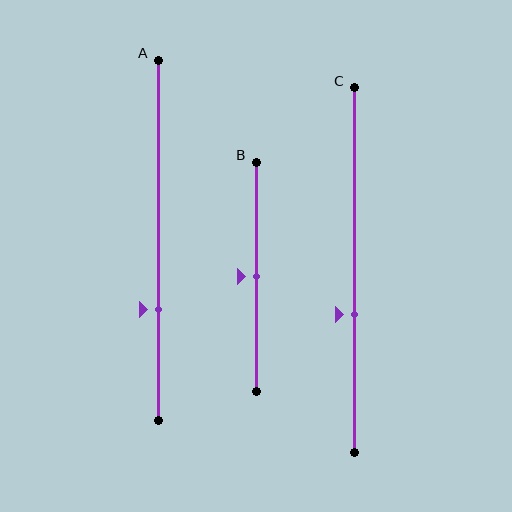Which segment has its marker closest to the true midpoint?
Segment B has its marker closest to the true midpoint.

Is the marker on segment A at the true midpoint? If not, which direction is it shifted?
No, the marker on segment A is shifted downward by about 19% of the segment length.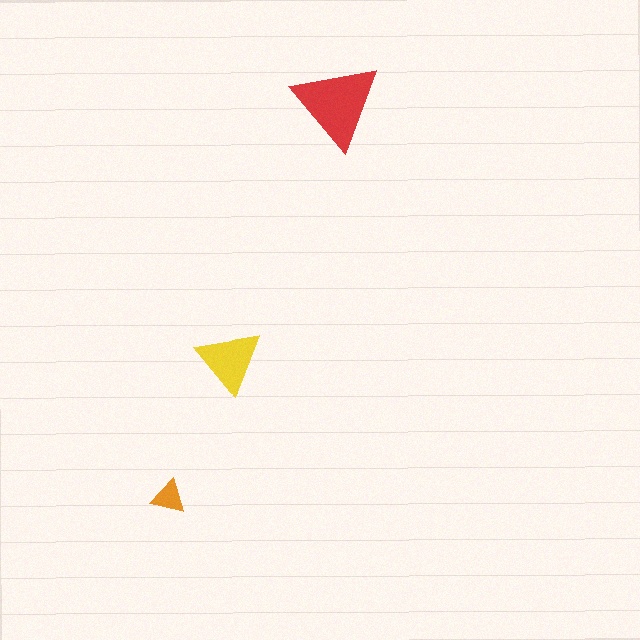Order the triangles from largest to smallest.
the red one, the yellow one, the orange one.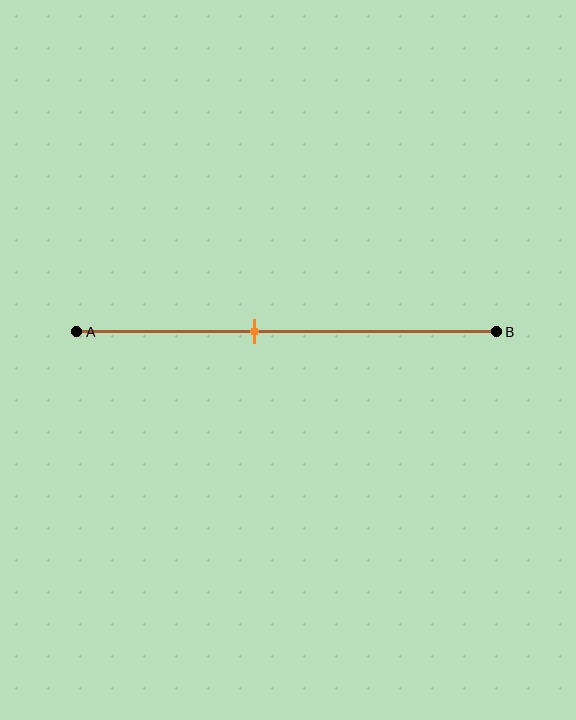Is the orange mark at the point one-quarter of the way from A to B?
No, the mark is at about 40% from A, not at the 25% one-quarter point.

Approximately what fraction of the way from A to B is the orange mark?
The orange mark is approximately 40% of the way from A to B.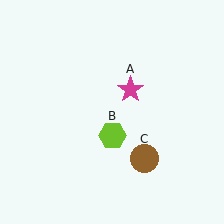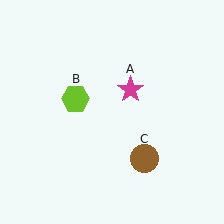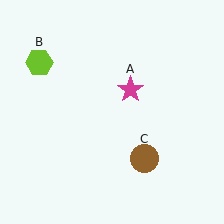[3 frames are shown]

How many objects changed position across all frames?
1 object changed position: lime hexagon (object B).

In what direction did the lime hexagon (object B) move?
The lime hexagon (object B) moved up and to the left.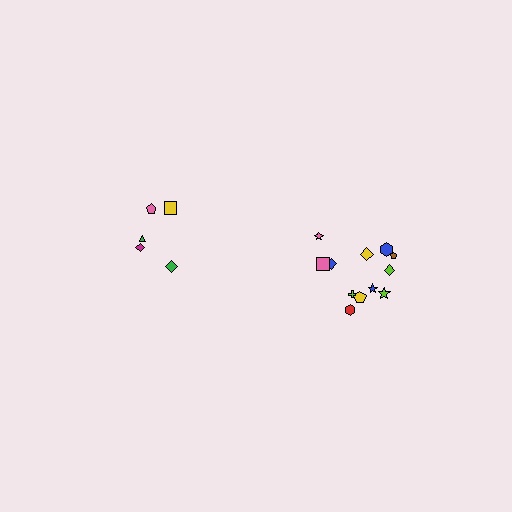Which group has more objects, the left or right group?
The right group.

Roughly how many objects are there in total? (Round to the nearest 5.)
Roughly 15 objects in total.